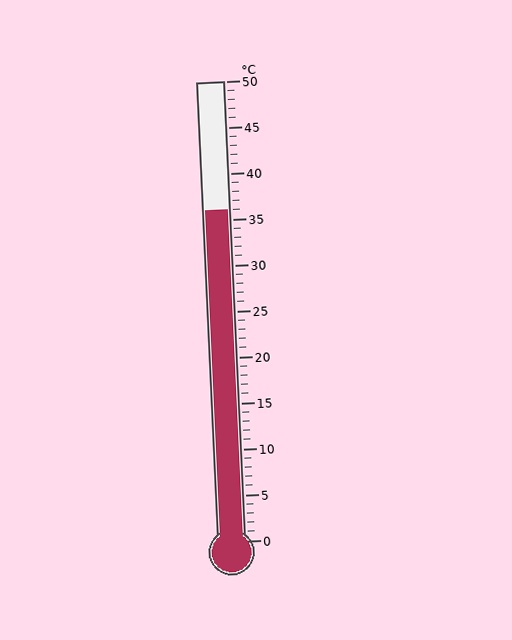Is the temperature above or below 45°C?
The temperature is below 45°C.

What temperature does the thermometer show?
The thermometer shows approximately 36°C.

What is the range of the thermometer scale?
The thermometer scale ranges from 0°C to 50°C.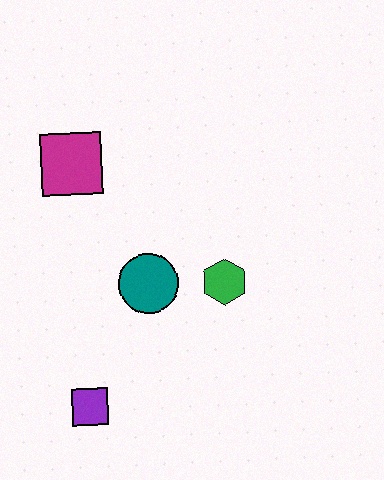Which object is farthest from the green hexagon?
The magenta square is farthest from the green hexagon.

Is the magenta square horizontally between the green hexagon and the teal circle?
No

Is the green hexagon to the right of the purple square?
Yes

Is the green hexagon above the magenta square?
No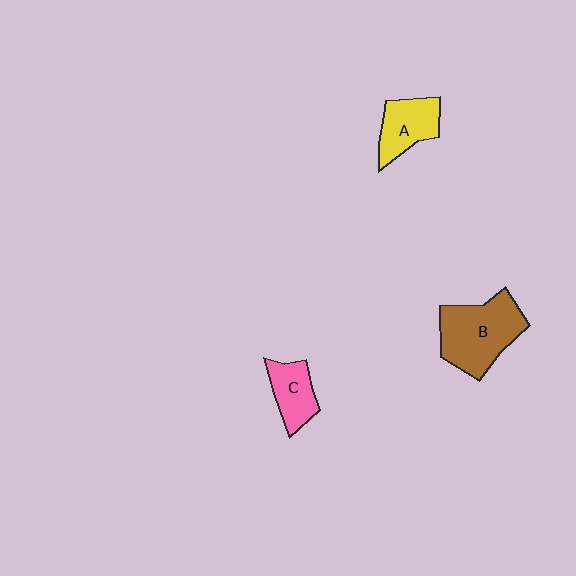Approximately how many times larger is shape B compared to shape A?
Approximately 1.7 times.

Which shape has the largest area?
Shape B (brown).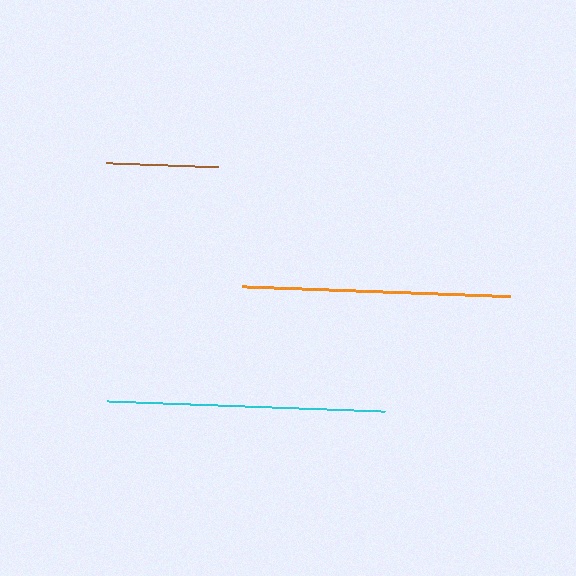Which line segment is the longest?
The cyan line is the longest at approximately 278 pixels.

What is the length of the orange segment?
The orange segment is approximately 268 pixels long.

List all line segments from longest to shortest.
From longest to shortest: cyan, orange, brown.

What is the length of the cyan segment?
The cyan segment is approximately 278 pixels long.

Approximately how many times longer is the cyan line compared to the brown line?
The cyan line is approximately 2.5 times the length of the brown line.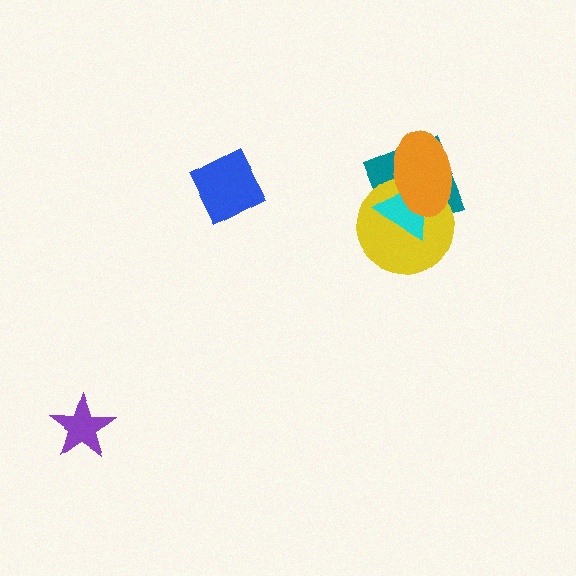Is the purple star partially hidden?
No, no other shape covers it.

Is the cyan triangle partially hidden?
Yes, it is partially covered by another shape.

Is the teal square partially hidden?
Yes, it is partially covered by another shape.